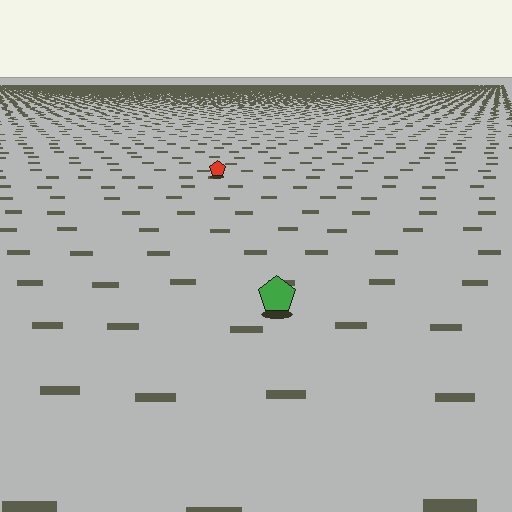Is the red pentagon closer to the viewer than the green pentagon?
No. The green pentagon is closer — you can tell from the texture gradient: the ground texture is coarser near it.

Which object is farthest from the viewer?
The red pentagon is farthest from the viewer. It appears smaller and the ground texture around it is denser.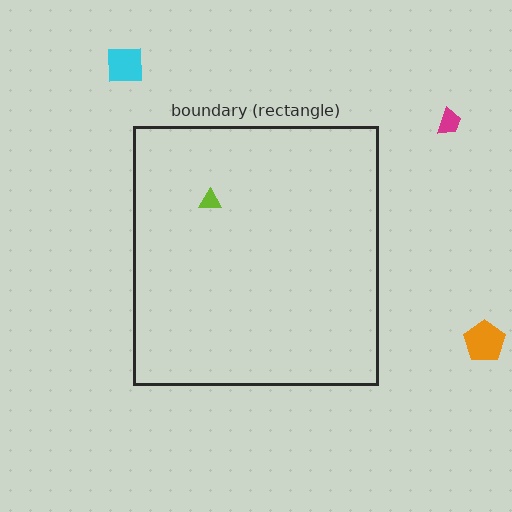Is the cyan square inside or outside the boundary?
Outside.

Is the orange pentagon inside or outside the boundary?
Outside.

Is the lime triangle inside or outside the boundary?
Inside.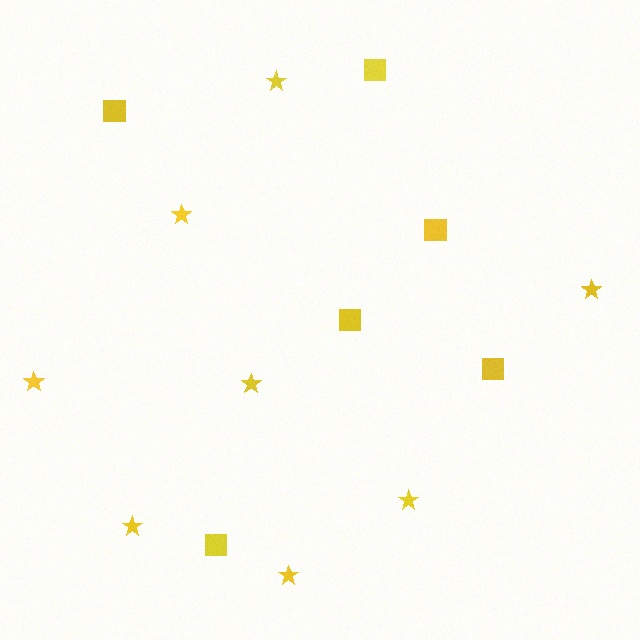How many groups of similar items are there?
There are 2 groups: one group of stars (8) and one group of squares (6).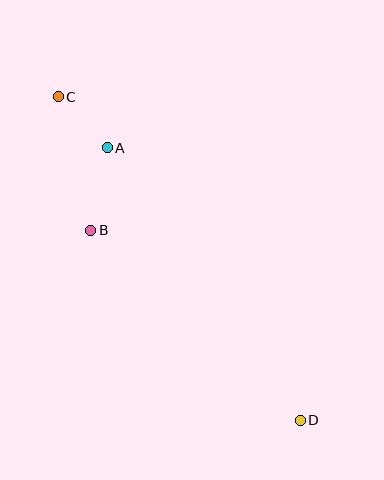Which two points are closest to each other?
Points A and C are closest to each other.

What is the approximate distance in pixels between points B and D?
The distance between B and D is approximately 283 pixels.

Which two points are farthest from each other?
Points C and D are farthest from each other.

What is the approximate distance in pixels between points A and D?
The distance between A and D is approximately 334 pixels.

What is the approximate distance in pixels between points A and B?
The distance between A and B is approximately 84 pixels.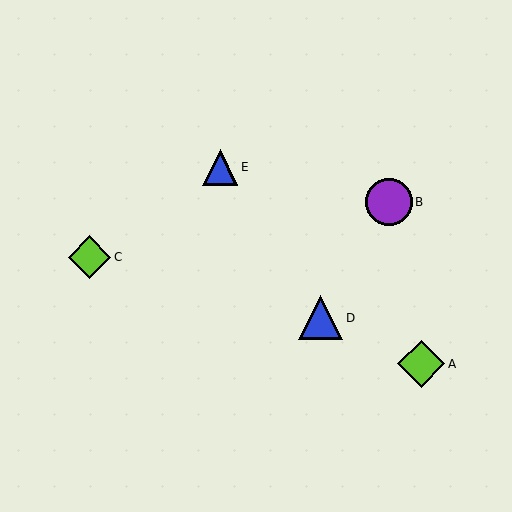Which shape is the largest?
The lime diamond (labeled A) is the largest.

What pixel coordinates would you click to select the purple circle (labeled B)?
Click at (389, 202) to select the purple circle B.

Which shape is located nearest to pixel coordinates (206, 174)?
The blue triangle (labeled E) at (220, 167) is nearest to that location.